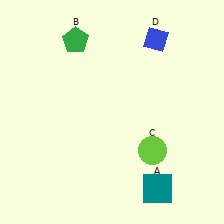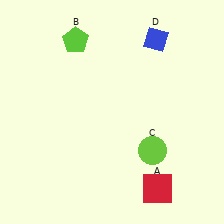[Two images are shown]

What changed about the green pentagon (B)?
In Image 1, B is green. In Image 2, it changed to lime.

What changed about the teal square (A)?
In Image 1, A is teal. In Image 2, it changed to red.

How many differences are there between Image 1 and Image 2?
There are 2 differences between the two images.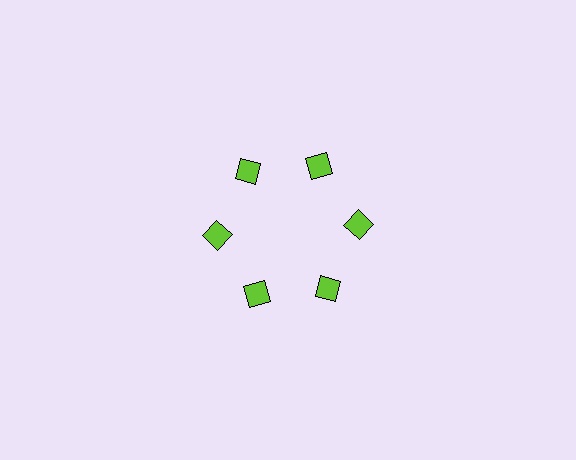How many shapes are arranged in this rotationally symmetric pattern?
There are 6 shapes, arranged in 6 groups of 1.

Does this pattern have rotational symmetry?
Yes, this pattern has 6-fold rotational symmetry. It looks the same after rotating 60 degrees around the center.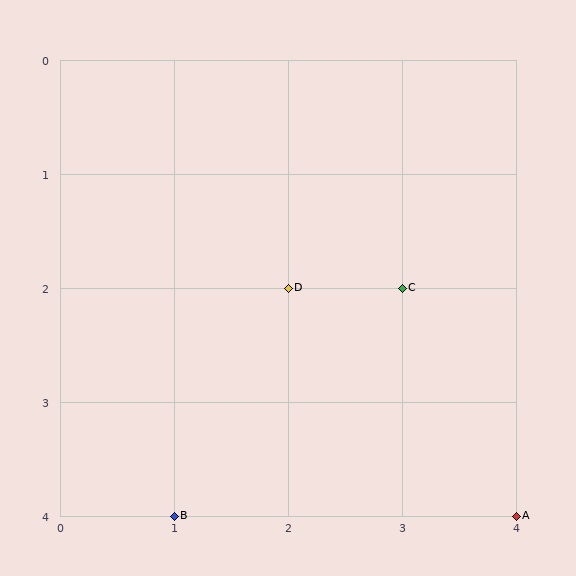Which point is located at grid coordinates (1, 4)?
Point B is at (1, 4).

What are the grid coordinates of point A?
Point A is at grid coordinates (4, 4).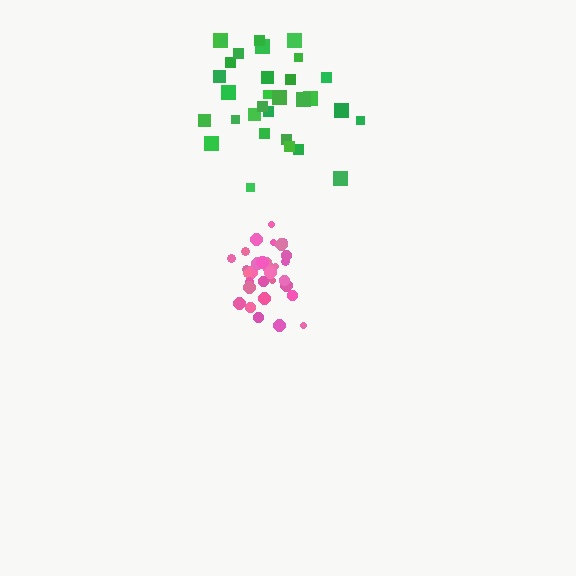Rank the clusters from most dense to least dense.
pink, green.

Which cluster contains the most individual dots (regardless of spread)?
Green (33).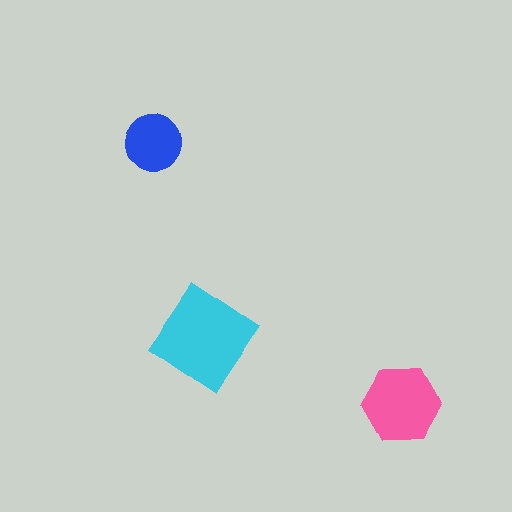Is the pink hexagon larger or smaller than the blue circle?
Larger.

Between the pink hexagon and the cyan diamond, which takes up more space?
The cyan diamond.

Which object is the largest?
The cyan diamond.